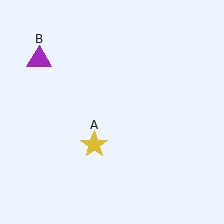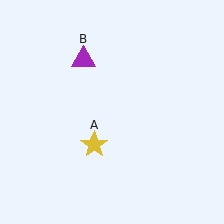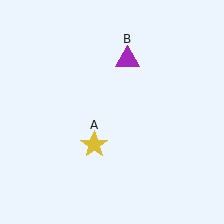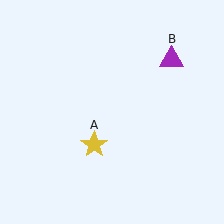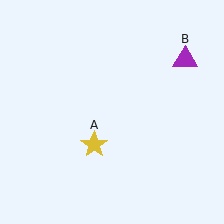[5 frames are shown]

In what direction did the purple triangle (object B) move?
The purple triangle (object B) moved right.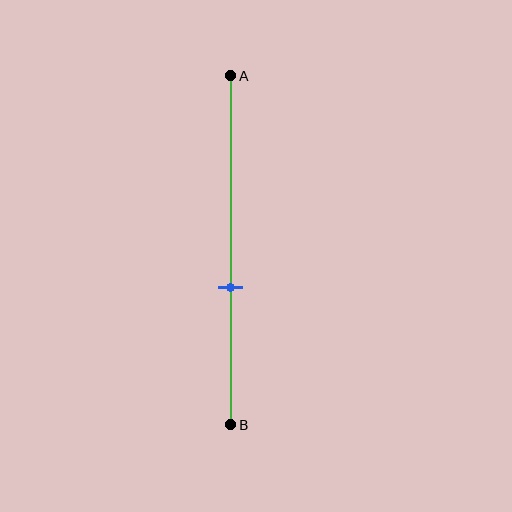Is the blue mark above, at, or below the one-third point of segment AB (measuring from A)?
The blue mark is below the one-third point of segment AB.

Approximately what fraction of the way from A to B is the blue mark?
The blue mark is approximately 60% of the way from A to B.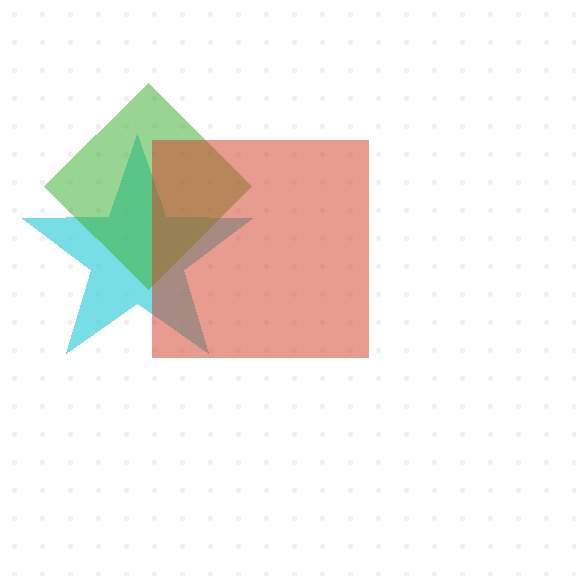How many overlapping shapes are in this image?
There are 3 overlapping shapes in the image.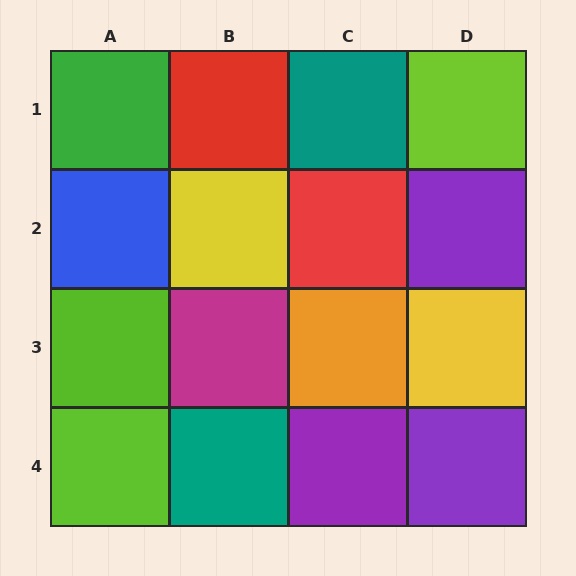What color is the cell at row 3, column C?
Orange.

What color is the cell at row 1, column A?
Green.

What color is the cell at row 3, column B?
Magenta.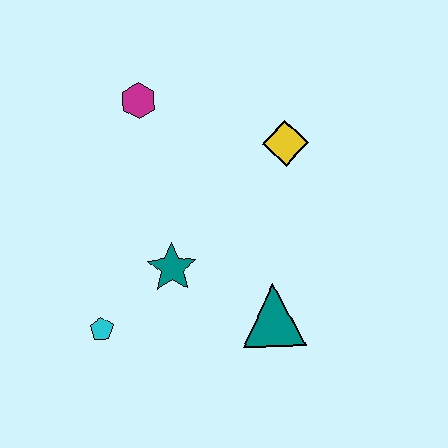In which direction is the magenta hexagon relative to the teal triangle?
The magenta hexagon is above the teal triangle.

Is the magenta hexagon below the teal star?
No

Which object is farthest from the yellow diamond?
The cyan pentagon is farthest from the yellow diamond.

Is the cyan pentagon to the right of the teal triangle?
No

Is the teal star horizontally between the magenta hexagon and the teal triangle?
Yes